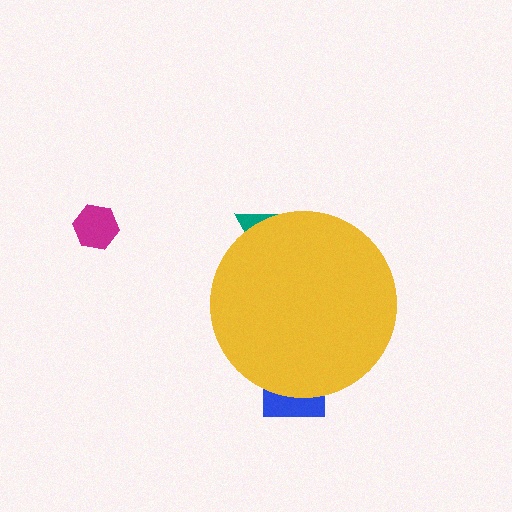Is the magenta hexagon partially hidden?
No, the magenta hexagon is fully visible.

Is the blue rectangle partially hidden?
Yes, the blue rectangle is partially hidden behind the yellow circle.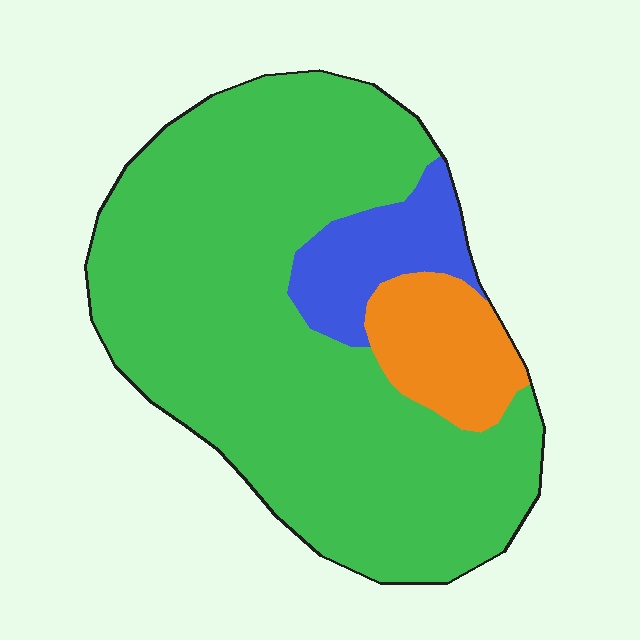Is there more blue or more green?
Green.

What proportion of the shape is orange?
Orange takes up less than a sixth of the shape.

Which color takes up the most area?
Green, at roughly 80%.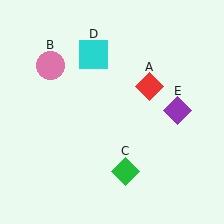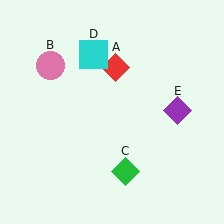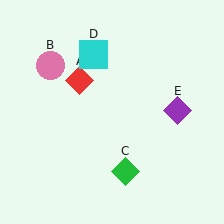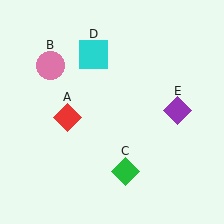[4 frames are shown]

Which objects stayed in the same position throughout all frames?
Pink circle (object B) and green diamond (object C) and cyan square (object D) and purple diamond (object E) remained stationary.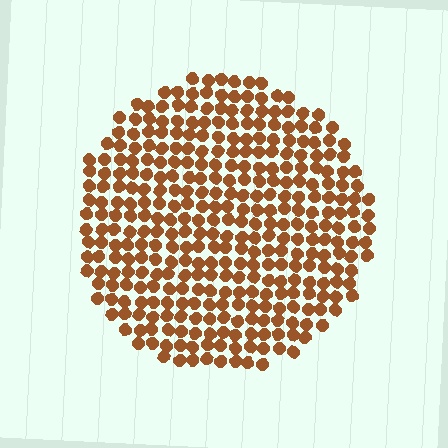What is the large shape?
The large shape is a circle.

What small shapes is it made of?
It is made of small circles.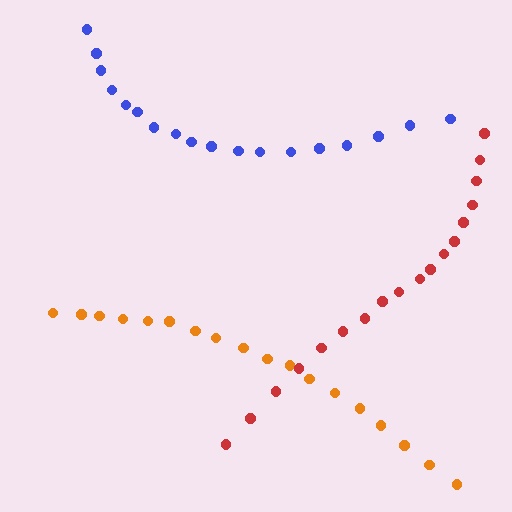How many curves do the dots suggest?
There are 3 distinct paths.